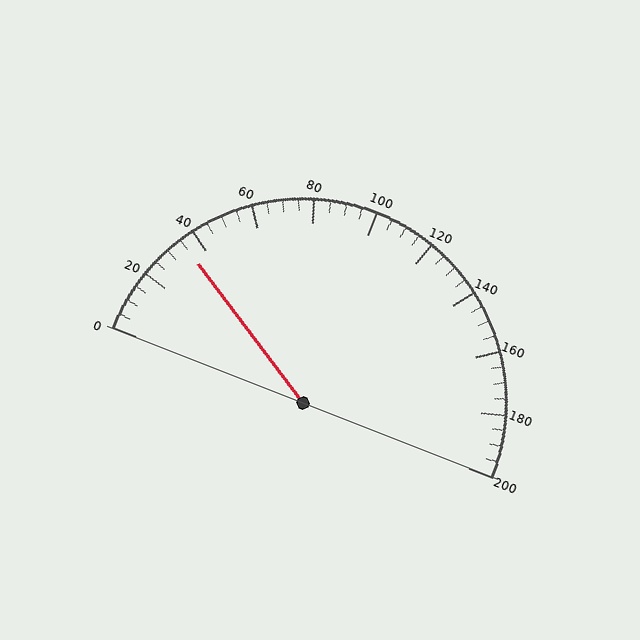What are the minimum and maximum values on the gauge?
The gauge ranges from 0 to 200.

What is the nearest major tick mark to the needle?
The nearest major tick mark is 40.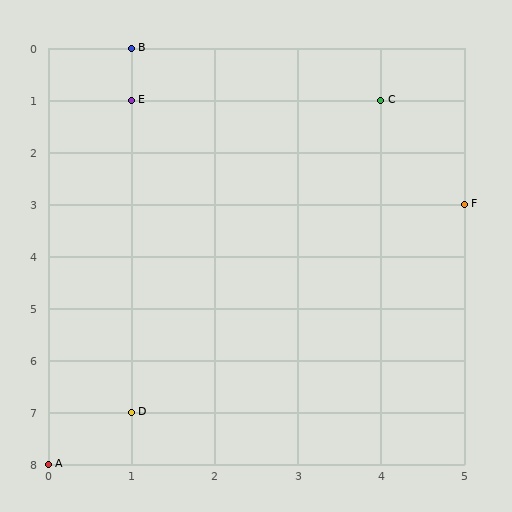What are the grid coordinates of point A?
Point A is at grid coordinates (0, 8).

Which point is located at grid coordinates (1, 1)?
Point E is at (1, 1).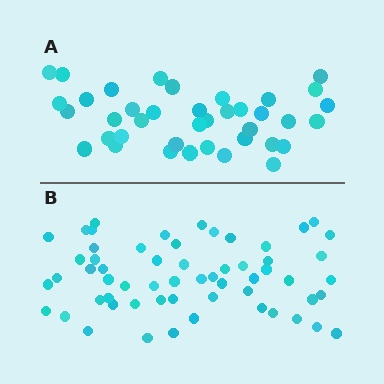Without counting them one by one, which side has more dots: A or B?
Region B (the bottom region) has more dots.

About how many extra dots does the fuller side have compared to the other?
Region B has approximately 20 more dots than region A.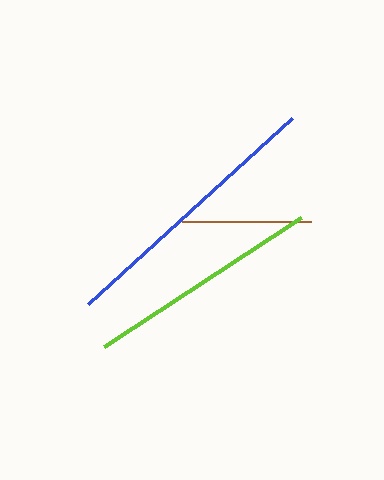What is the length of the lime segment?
The lime segment is approximately 235 pixels long.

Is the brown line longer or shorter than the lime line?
The lime line is longer than the brown line.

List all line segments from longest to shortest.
From longest to shortest: blue, lime, brown.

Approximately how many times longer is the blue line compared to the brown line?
The blue line is approximately 2.1 times the length of the brown line.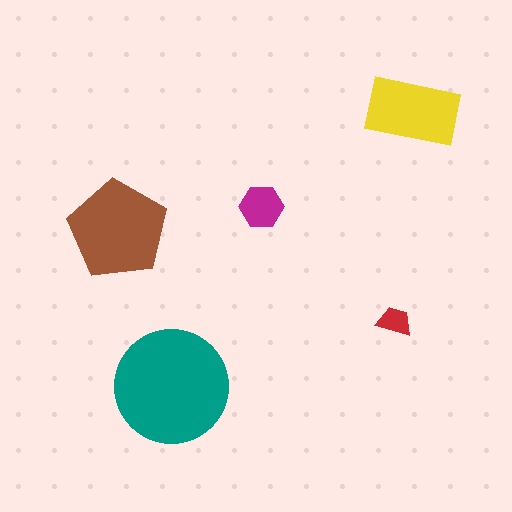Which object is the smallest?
The red trapezoid.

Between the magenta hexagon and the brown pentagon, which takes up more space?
The brown pentagon.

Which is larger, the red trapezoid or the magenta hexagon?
The magenta hexagon.